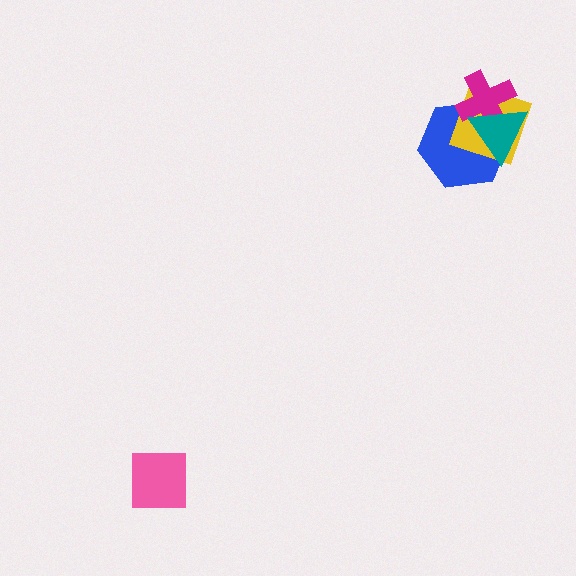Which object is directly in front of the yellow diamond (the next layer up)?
The magenta cross is directly in front of the yellow diamond.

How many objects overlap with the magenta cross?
3 objects overlap with the magenta cross.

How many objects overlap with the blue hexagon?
3 objects overlap with the blue hexagon.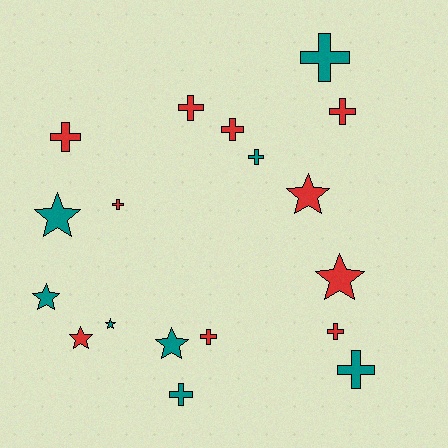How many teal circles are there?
There are no teal circles.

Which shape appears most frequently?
Cross, with 11 objects.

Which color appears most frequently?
Red, with 10 objects.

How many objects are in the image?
There are 18 objects.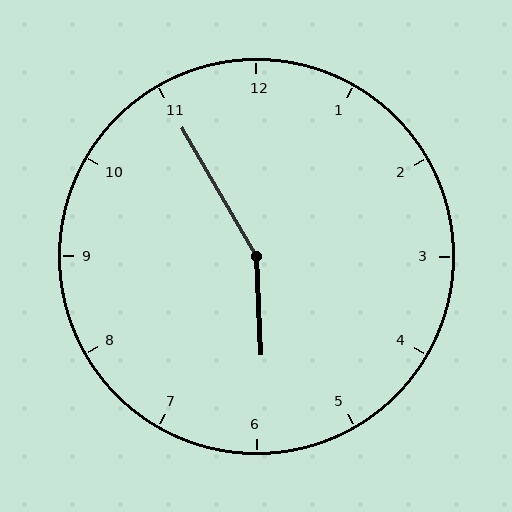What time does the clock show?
5:55.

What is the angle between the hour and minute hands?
Approximately 152 degrees.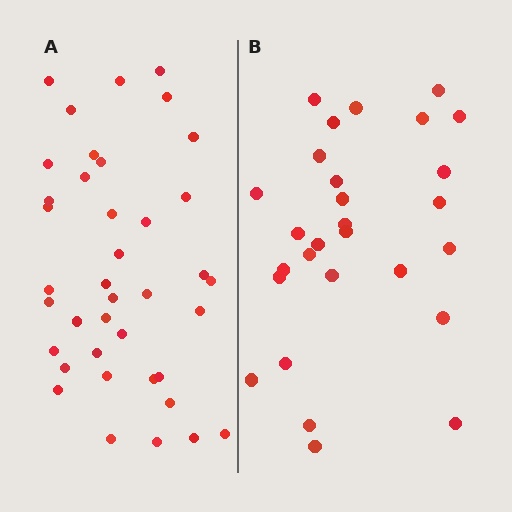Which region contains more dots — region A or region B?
Region A (the left region) has more dots.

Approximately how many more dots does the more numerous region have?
Region A has roughly 12 or so more dots than region B.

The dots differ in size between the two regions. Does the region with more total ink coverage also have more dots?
No. Region B has more total ink coverage because its dots are larger, but region A actually contains more individual dots. Total area can be misleading — the number of items is what matters here.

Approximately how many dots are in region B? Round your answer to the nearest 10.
About 30 dots. (The exact count is 28, which rounds to 30.)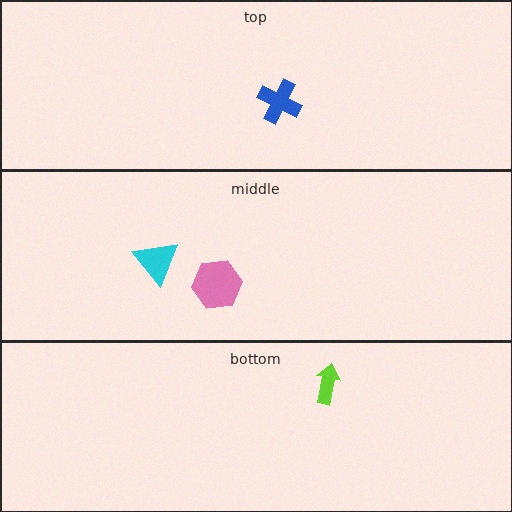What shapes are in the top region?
The blue cross.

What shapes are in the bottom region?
The lime arrow.